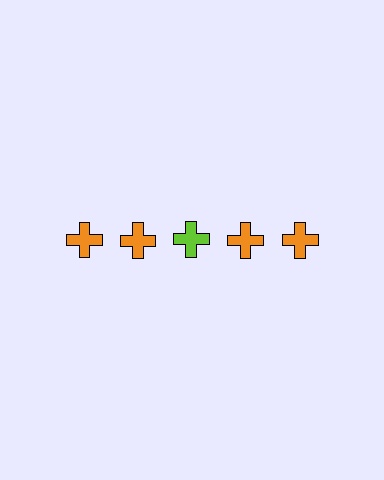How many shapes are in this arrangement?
There are 5 shapes arranged in a grid pattern.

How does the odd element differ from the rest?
It has a different color: lime instead of orange.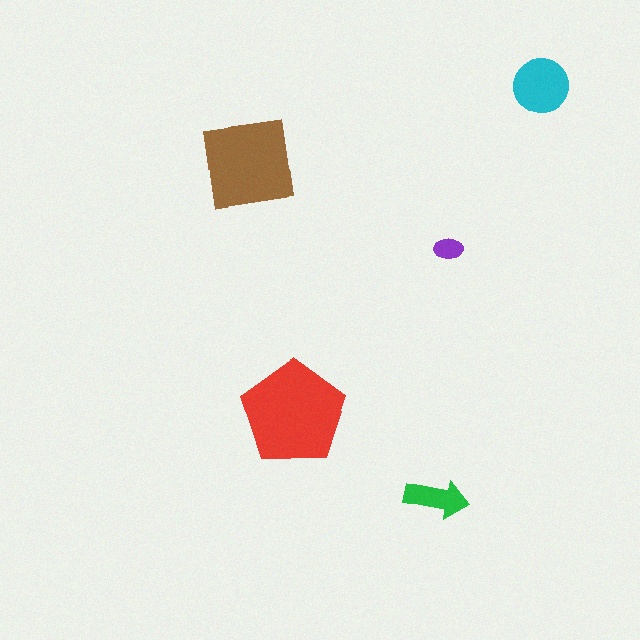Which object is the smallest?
The purple ellipse.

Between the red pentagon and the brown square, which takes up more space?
The red pentagon.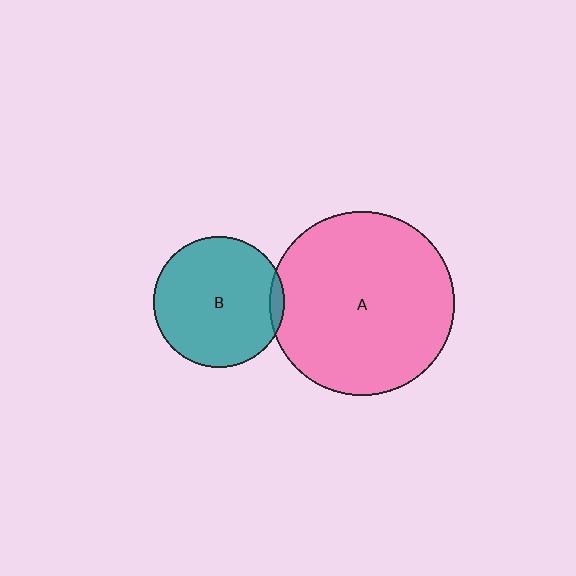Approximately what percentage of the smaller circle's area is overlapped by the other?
Approximately 5%.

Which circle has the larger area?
Circle A (pink).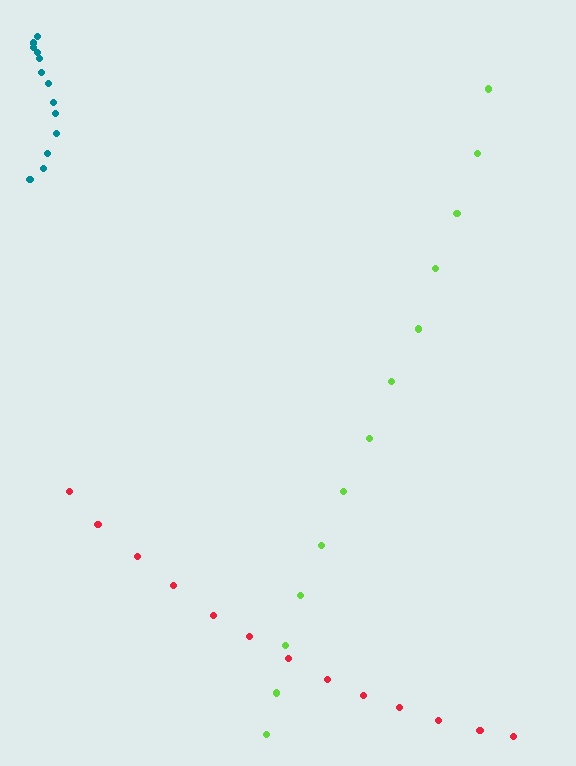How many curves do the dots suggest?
There are 3 distinct paths.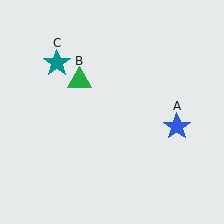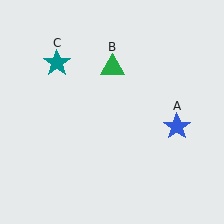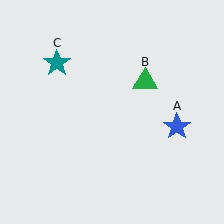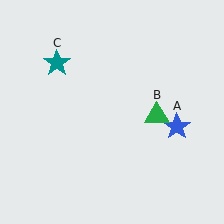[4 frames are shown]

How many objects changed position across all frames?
1 object changed position: green triangle (object B).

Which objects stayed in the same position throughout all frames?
Blue star (object A) and teal star (object C) remained stationary.